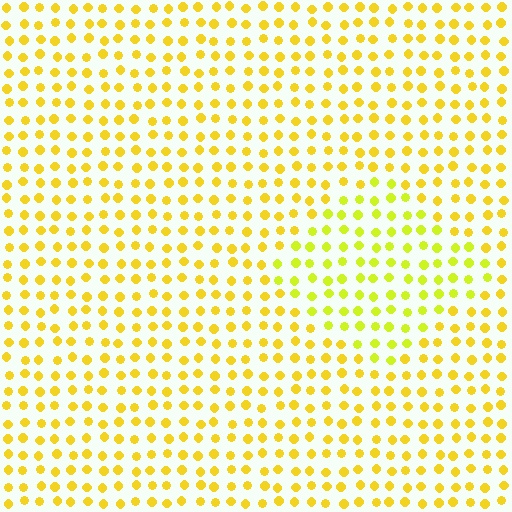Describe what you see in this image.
The image is filled with small yellow elements in a uniform arrangement. A diamond-shaped region is visible where the elements are tinted to a slightly different hue, forming a subtle color boundary.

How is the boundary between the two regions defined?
The boundary is defined purely by a slight shift in hue (about 21 degrees). Spacing, size, and orientation are identical on both sides.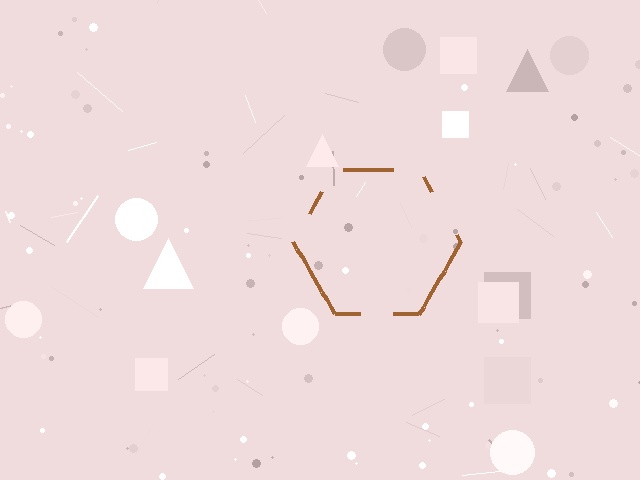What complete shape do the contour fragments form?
The contour fragments form a hexagon.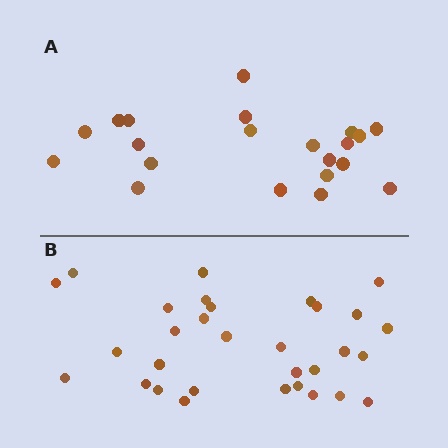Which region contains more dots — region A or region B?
Region B (the bottom region) has more dots.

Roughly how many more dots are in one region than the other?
Region B has roughly 10 or so more dots than region A.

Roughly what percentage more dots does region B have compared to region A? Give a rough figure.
About 50% more.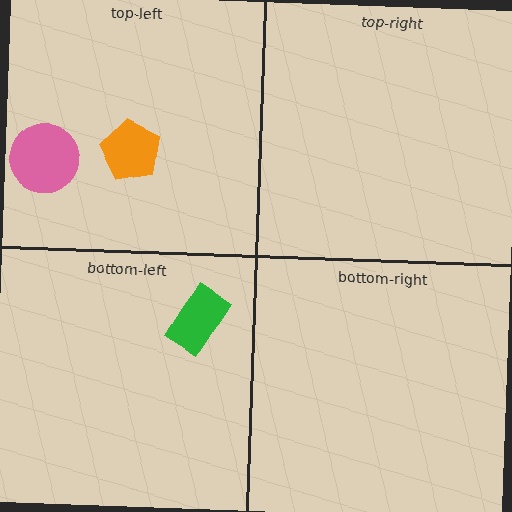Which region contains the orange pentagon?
The top-left region.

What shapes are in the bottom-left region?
The green rectangle.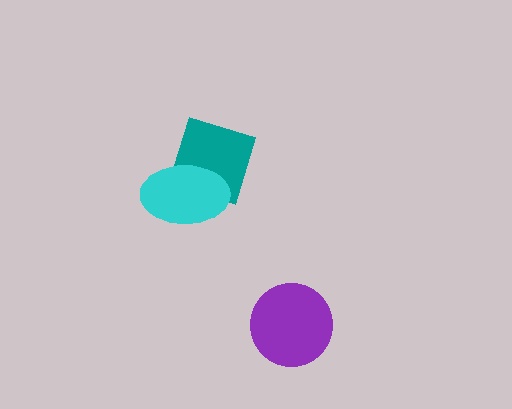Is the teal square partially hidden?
Yes, it is partially covered by another shape.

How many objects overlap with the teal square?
1 object overlaps with the teal square.